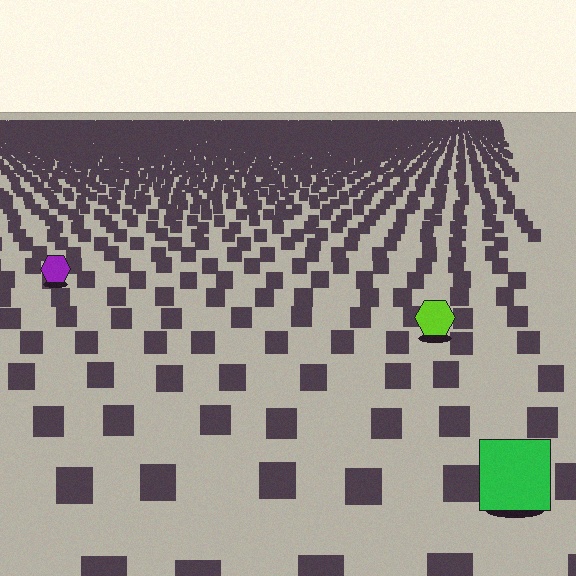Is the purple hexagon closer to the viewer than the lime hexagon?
No. The lime hexagon is closer — you can tell from the texture gradient: the ground texture is coarser near it.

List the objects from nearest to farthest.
From nearest to farthest: the green square, the lime hexagon, the purple hexagon.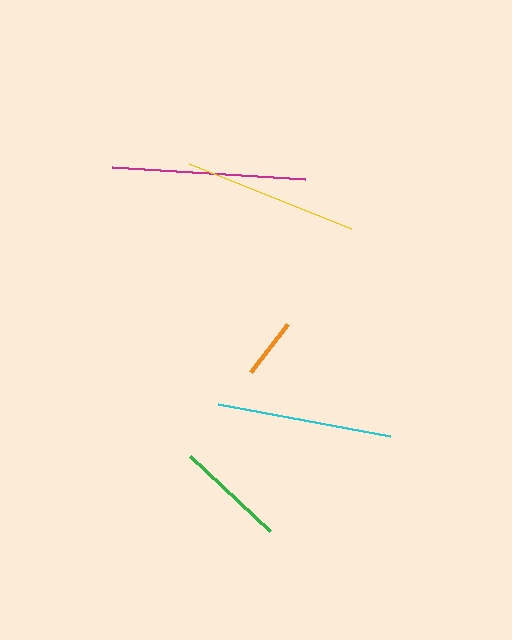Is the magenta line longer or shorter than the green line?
The magenta line is longer than the green line.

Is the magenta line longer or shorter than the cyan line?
The magenta line is longer than the cyan line.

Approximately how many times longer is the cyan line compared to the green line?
The cyan line is approximately 1.6 times the length of the green line.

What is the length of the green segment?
The green segment is approximately 110 pixels long.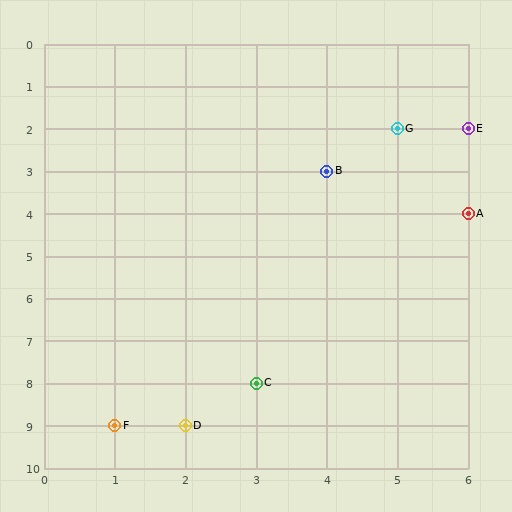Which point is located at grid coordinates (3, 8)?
Point C is at (3, 8).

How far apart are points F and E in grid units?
Points F and E are 5 columns and 7 rows apart (about 8.6 grid units diagonally).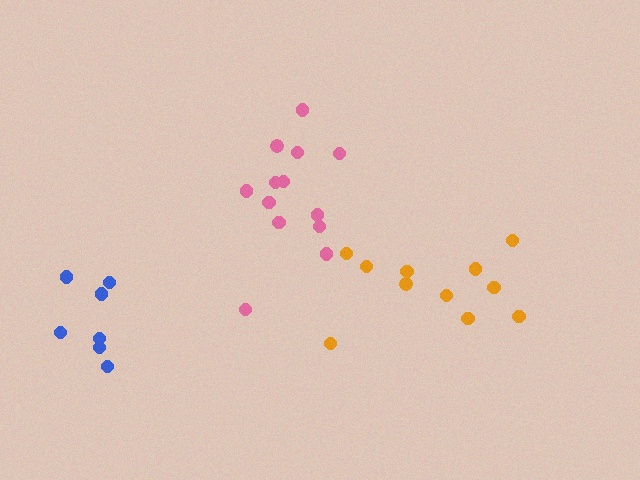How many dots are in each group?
Group 1: 13 dots, Group 2: 7 dots, Group 3: 11 dots (31 total).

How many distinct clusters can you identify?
There are 3 distinct clusters.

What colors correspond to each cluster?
The clusters are colored: pink, blue, orange.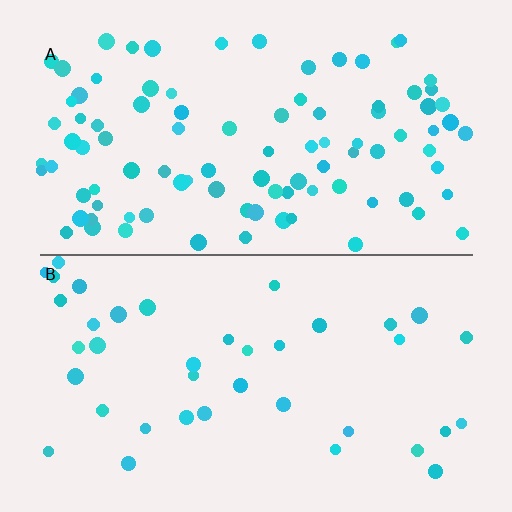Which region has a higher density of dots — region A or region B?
A (the top).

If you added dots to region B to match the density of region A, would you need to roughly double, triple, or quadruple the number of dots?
Approximately double.